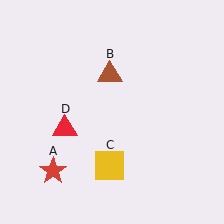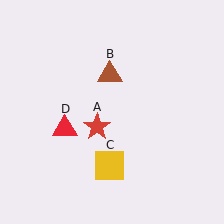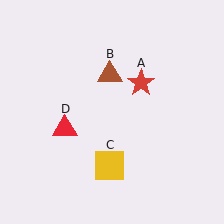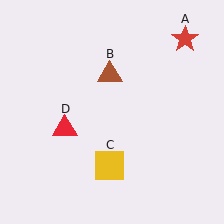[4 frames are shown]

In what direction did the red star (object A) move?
The red star (object A) moved up and to the right.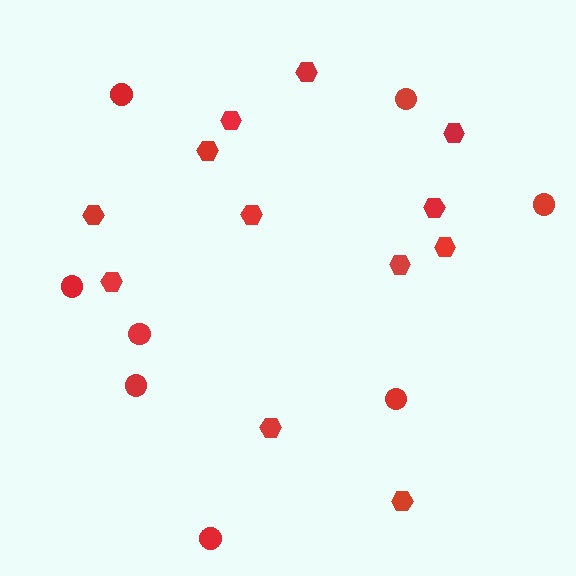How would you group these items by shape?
There are 2 groups: one group of circles (8) and one group of hexagons (12).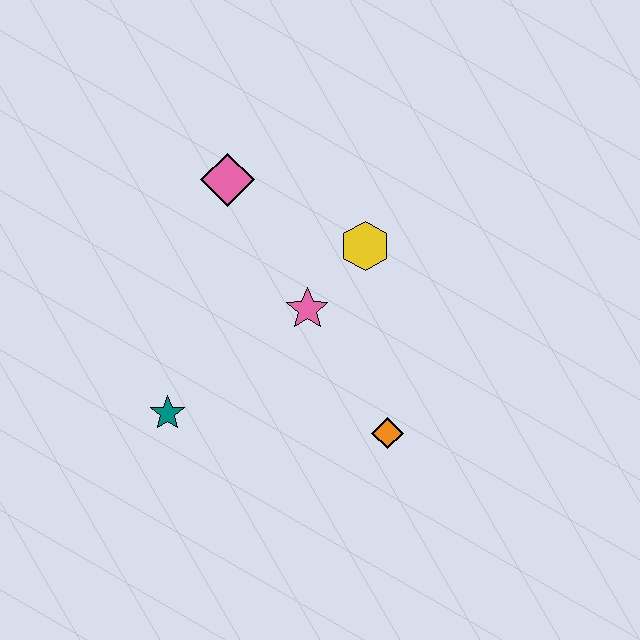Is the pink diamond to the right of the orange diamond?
No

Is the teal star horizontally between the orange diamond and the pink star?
No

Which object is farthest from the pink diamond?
The orange diamond is farthest from the pink diamond.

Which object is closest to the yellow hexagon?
The pink star is closest to the yellow hexagon.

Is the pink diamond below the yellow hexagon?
No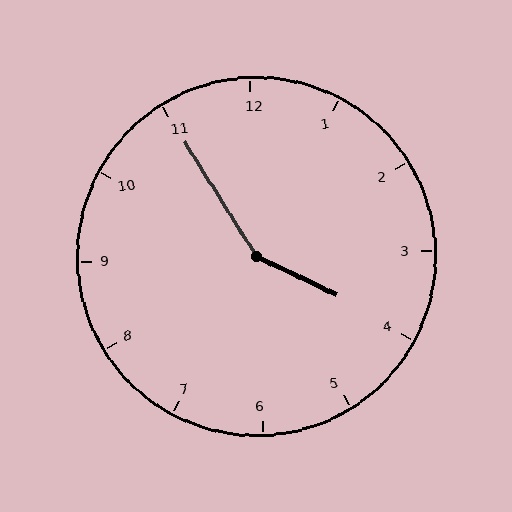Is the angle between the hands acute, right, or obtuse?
It is obtuse.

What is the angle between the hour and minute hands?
Approximately 148 degrees.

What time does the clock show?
3:55.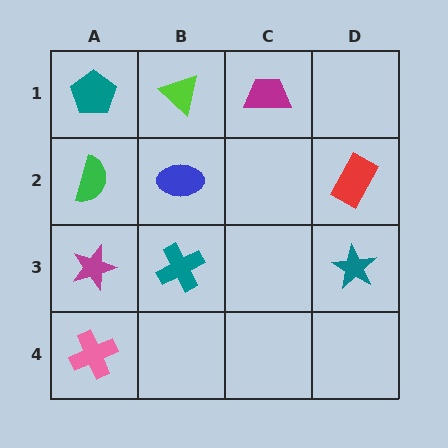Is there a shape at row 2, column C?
No, that cell is empty.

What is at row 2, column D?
A red rectangle.